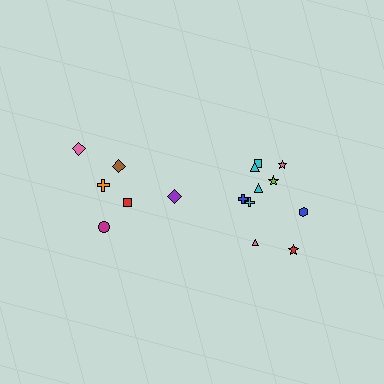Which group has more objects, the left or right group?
The right group.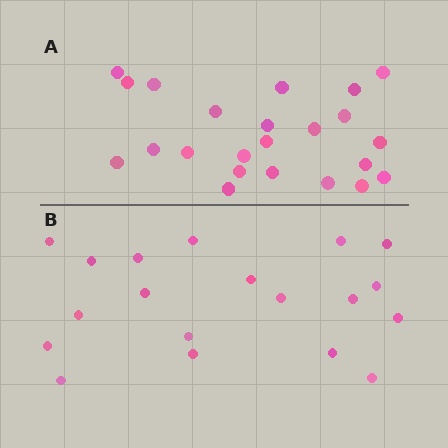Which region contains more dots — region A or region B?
Region A (the top region) has more dots.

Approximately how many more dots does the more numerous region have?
Region A has about 4 more dots than region B.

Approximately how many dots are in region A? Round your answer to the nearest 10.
About 20 dots. (The exact count is 23, which rounds to 20.)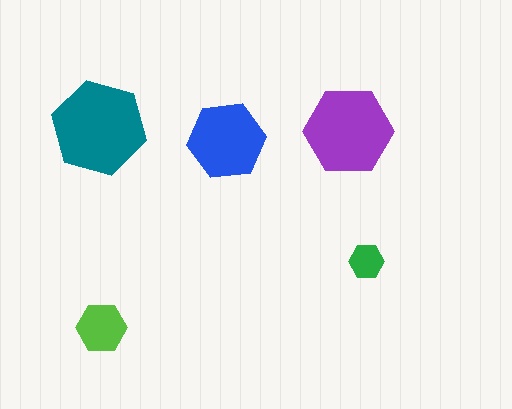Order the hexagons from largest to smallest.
the teal one, the purple one, the blue one, the lime one, the green one.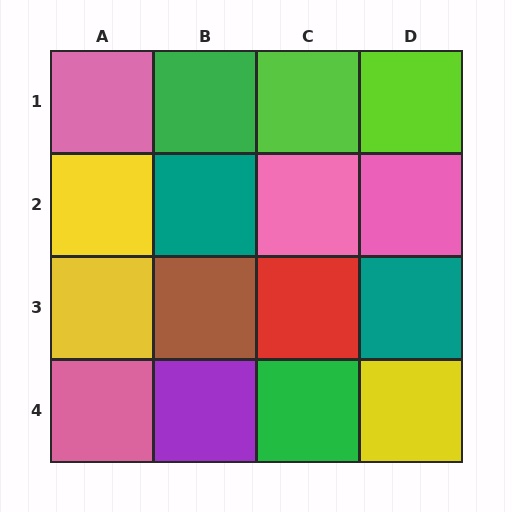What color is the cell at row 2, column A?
Yellow.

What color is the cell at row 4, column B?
Purple.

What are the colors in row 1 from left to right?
Pink, green, lime, lime.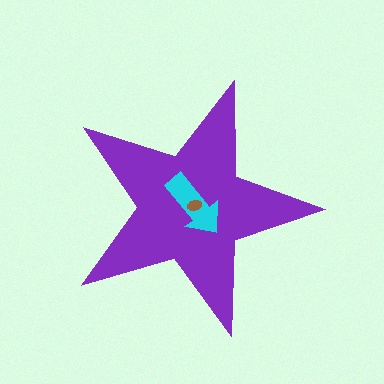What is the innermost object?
The brown ellipse.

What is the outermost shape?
The purple star.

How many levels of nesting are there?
3.